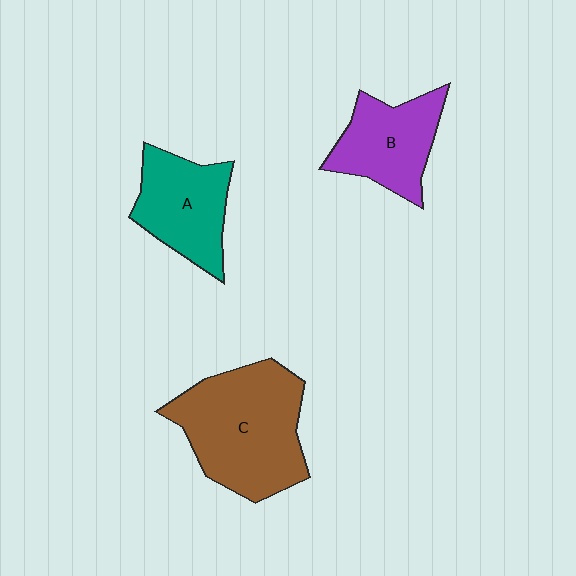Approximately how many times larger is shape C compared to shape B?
Approximately 1.7 times.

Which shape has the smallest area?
Shape B (purple).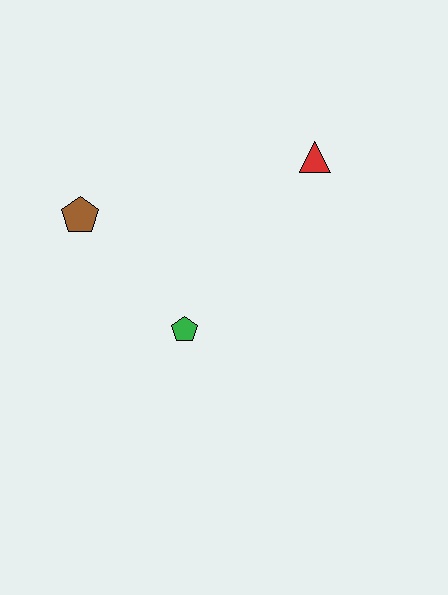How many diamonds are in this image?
There are no diamonds.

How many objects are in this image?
There are 3 objects.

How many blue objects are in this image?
There are no blue objects.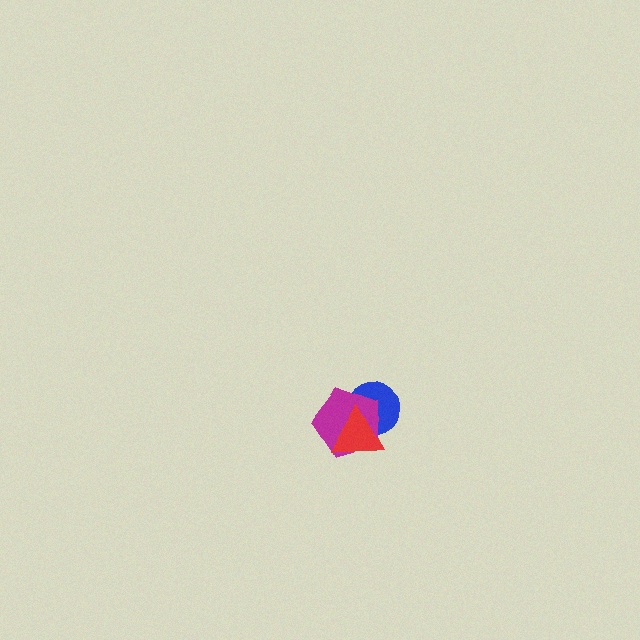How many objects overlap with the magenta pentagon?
2 objects overlap with the magenta pentagon.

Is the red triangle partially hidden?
No, no other shape covers it.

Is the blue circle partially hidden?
Yes, it is partially covered by another shape.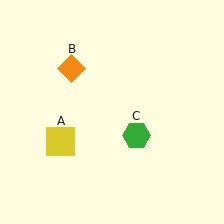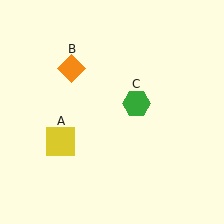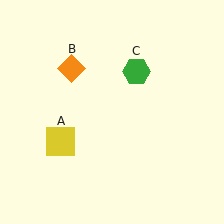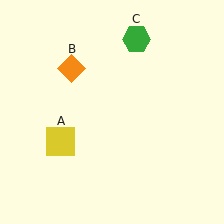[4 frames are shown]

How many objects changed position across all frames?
1 object changed position: green hexagon (object C).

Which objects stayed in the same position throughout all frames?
Yellow square (object A) and orange diamond (object B) remained stationary.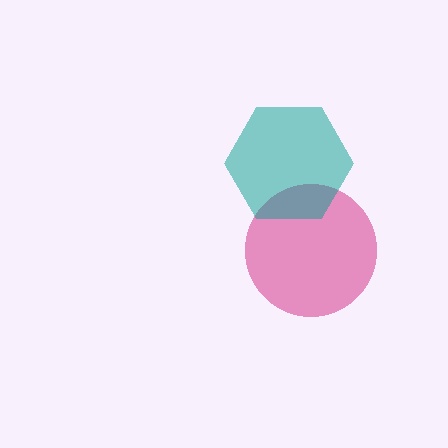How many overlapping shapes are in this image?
There are 2 overlapping shapes in the image.